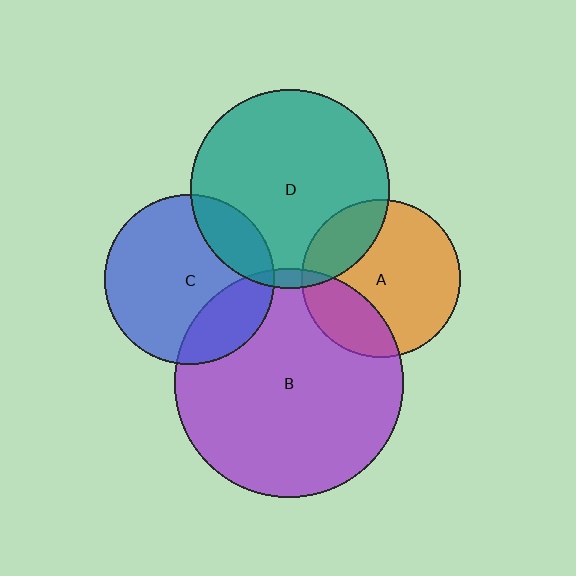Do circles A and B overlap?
Yes.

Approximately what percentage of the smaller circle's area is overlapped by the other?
Approximately 25%.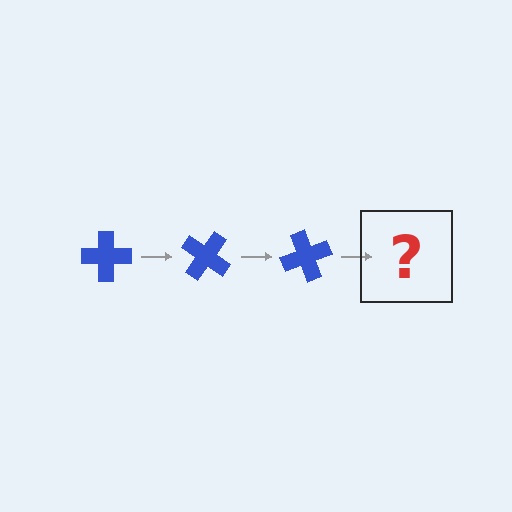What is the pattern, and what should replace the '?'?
The pattern is that the cross rotates 35 degrees each step. The '?' should be a blue cross rotated 105 degrees.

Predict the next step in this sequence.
The next step is a blue cross rotated 105 degrees.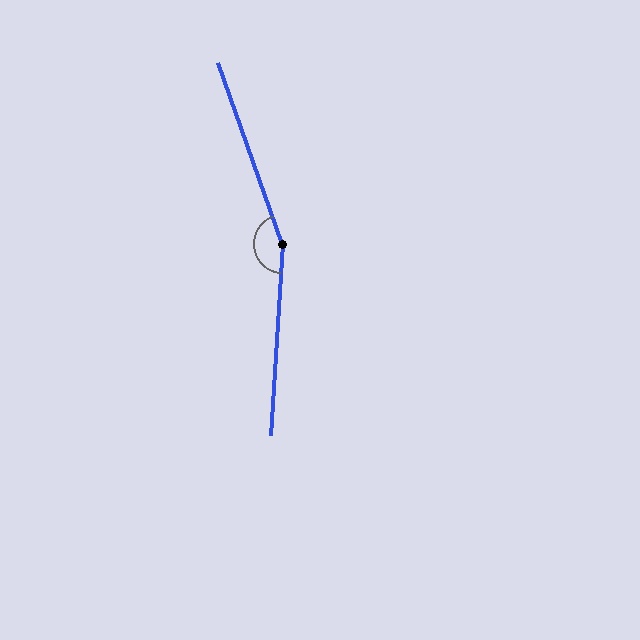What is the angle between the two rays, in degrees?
Approximately 157 degrees.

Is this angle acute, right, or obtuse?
It is obtuse.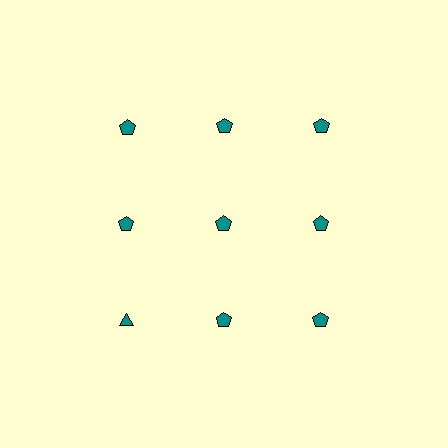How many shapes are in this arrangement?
There are 9 shapes arranged in a grid pattern.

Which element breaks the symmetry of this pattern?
The teal triangle in the third row, leftmost column breaks the symmetry. All other shapes are teal pentagons.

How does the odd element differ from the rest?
It has a different shape: triangle instead of pentagon.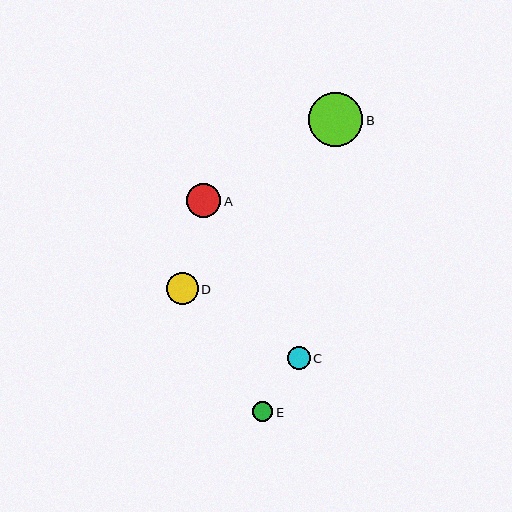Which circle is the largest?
Circle B is the largest with a size of approximately 54 pixels.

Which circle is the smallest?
Circle E is the smallest with a size of approximately 20 pixels.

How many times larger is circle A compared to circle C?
Circle A is approximately 1.5 times the size of circle C.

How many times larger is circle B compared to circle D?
Circle B is approximately 1.7 times the size of circle D.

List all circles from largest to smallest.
From largest to smallest: B, A, D, C, E.